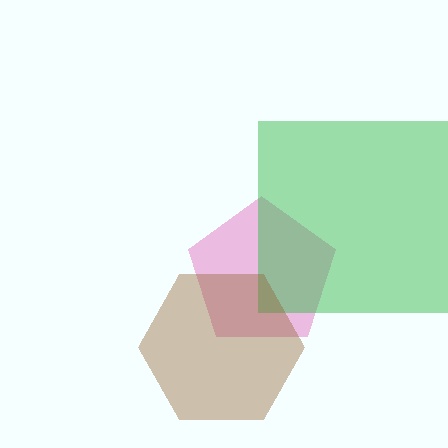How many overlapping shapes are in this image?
There are 3 overlapping shapes in the image.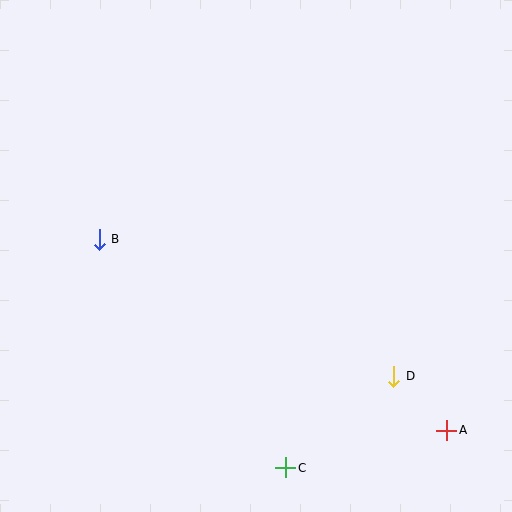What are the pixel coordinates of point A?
Point A is at (447, 430).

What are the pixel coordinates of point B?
Point B is at (99, 239).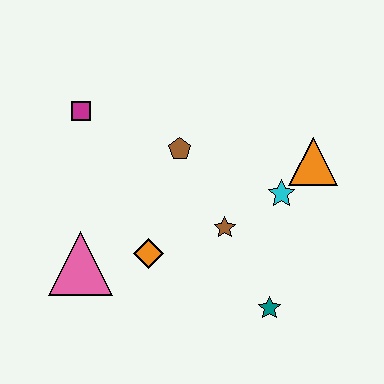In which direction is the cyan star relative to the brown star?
The cyan star is to the right of the brown star.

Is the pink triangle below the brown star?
Yes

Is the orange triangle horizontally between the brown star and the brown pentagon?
No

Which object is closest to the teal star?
The brown star is closest to the teal star.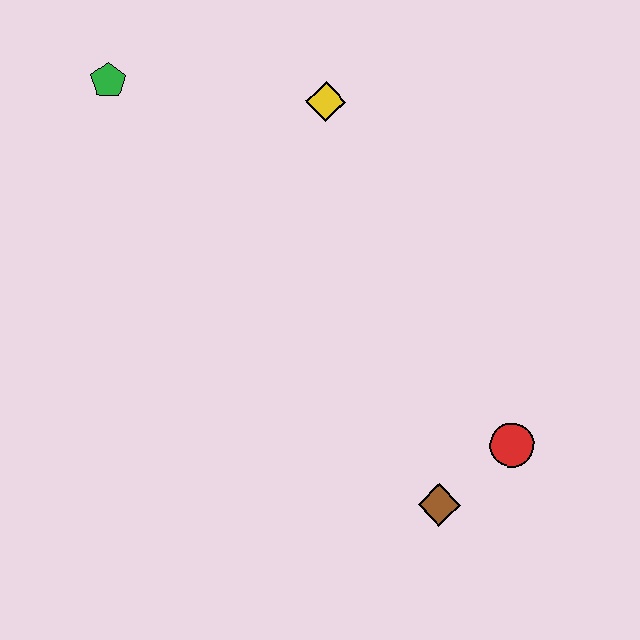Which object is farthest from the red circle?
The green pentagon is farthest from the red circle.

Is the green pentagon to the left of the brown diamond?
Yes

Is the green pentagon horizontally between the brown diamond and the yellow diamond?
No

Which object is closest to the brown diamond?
The red circle is closest to the brown diamond.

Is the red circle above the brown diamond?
Yes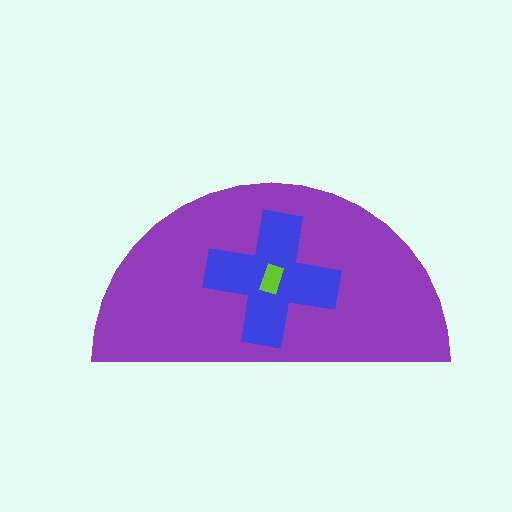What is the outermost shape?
The purple semicircle.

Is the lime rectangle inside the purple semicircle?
Yes.